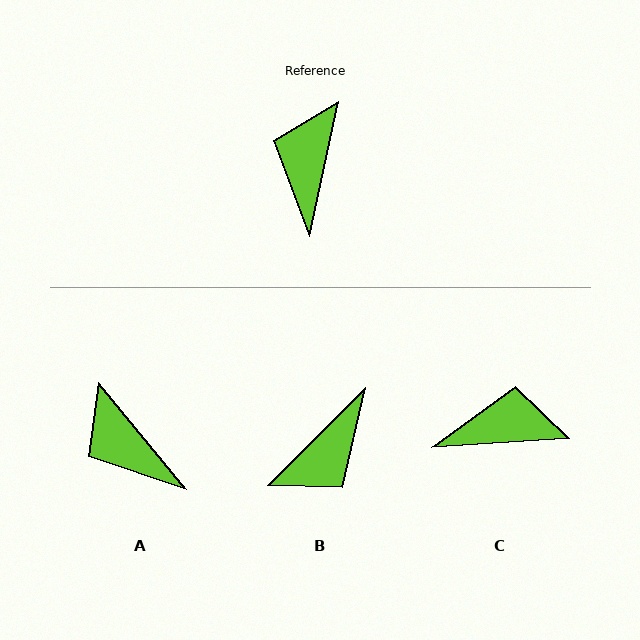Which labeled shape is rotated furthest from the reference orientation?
B, about 147 degrees away.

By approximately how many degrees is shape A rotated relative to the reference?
Approximately 51 degrees counter-clockwise.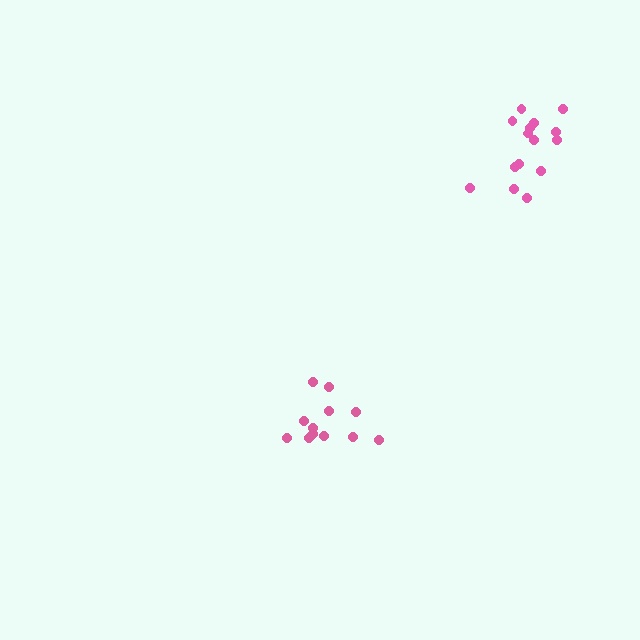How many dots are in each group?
Group 1: 12 dots, Group 2: 15 dots (27 total).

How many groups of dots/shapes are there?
There are 2 groups.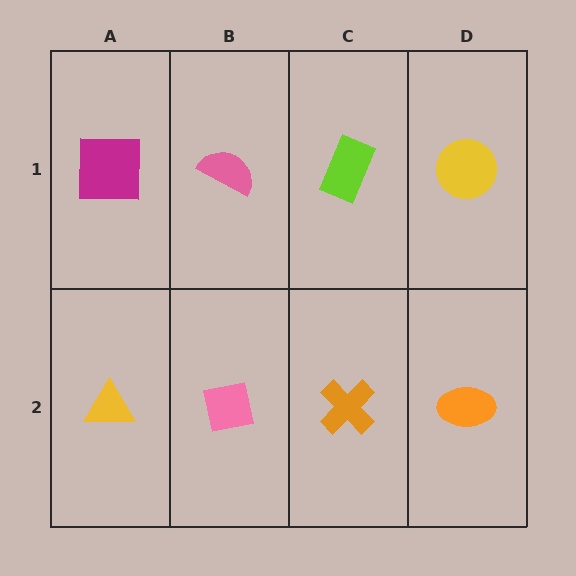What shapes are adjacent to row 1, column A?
A yellow triangle (row 2, column A), a pink semicircle (row 1, column B).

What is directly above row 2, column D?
A yellow circle.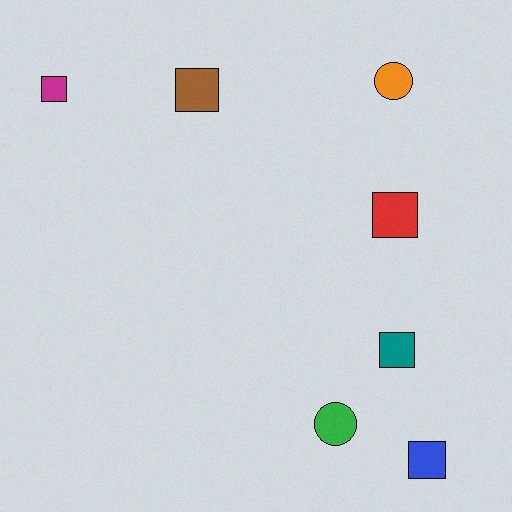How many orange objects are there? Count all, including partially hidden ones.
There is 1 orange object.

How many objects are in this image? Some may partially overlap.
There are 7 objects.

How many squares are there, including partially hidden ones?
There are 5 squares.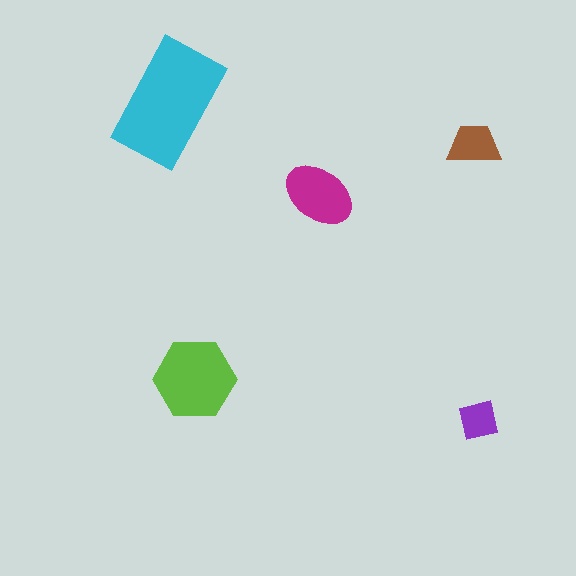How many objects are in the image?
There are 5 objects in the image.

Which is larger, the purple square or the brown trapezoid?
The brown trapezoid.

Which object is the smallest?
The purple square.